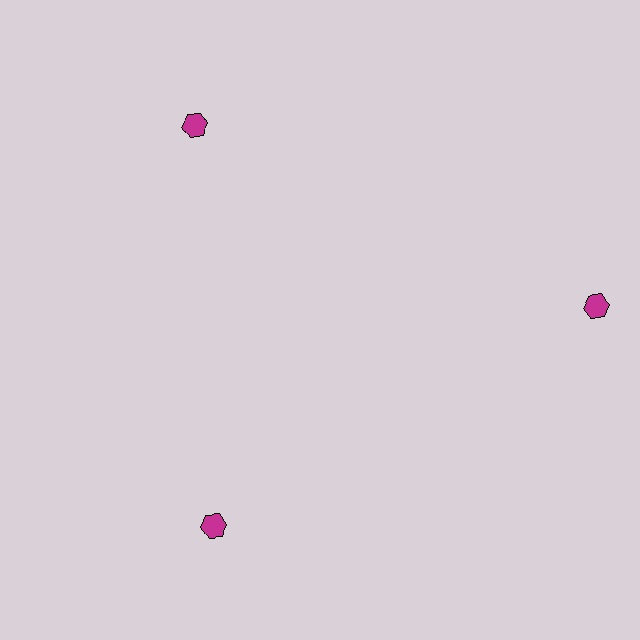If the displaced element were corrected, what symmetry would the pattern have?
It would have 3-fold rotational symmetry — the pattern would map onto itself every 120 degrees.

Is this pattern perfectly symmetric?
No. The 3 magenta hexagons are arranged in a ring, but one element near the 3 o'clock position is pushed outward from the center, breaking the 3-fold rotational symmetry.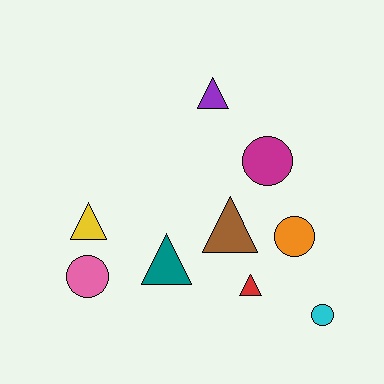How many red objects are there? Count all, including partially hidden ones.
There is 1 red object.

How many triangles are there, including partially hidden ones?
There are 5 triangles.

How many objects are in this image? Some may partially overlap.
There are 9 objects.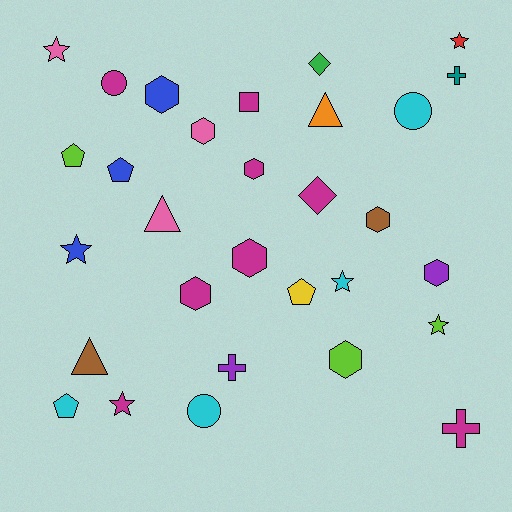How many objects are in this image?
There are 30 objects.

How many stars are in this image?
There are 6 stars.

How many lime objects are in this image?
There are 3 lime objects.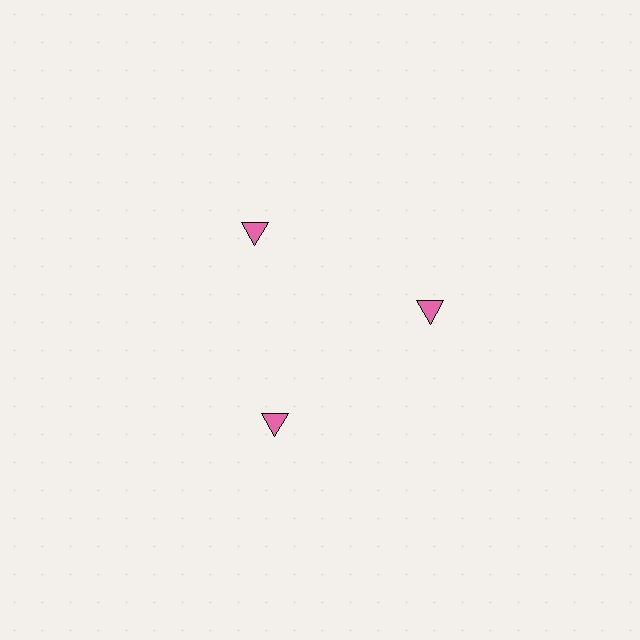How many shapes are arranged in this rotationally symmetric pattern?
There are 3 shapes, arranged in 3 groups of 1.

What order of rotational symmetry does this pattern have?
This pattern has 3-fold rotational symmetry.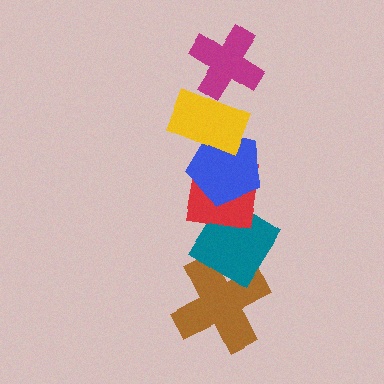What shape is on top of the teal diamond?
The red square is on top of the teal diamond.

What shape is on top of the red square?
The blue pentagon is on top of the red square.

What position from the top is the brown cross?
The brown cross is 6th from the top.